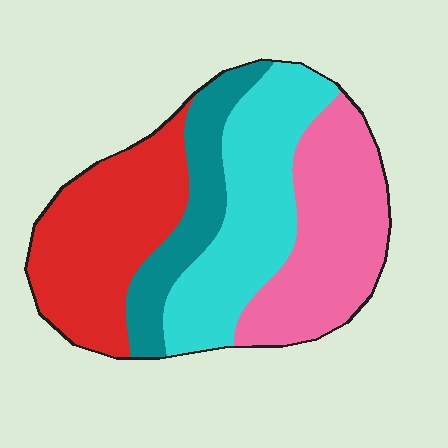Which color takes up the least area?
Teal, at roughly 15%.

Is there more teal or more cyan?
Cyan.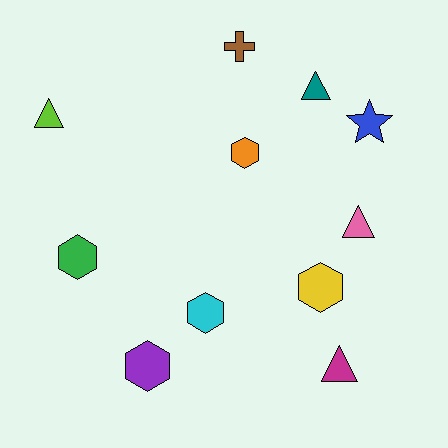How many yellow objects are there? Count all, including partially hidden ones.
There is 1 yellow object.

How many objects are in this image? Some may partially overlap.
There are 11 objects.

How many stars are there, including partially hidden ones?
There is 1 star.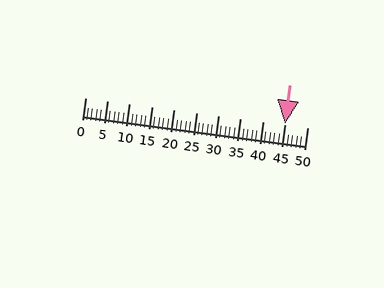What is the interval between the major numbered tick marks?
The major tick marks are spaced 5 units apart.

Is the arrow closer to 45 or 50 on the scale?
The arrow is closer to 45.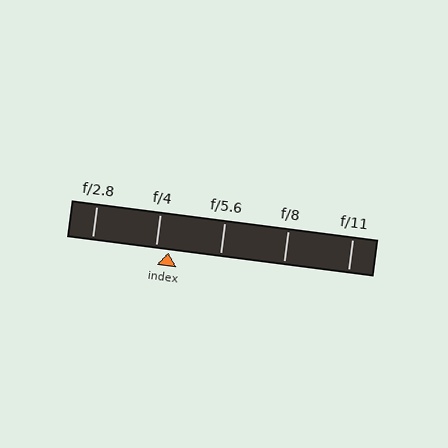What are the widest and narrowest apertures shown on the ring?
The widest aperture shown is f/2.8 and the narrowest is f/11.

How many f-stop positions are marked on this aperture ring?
There are 5 f-stop positions marked.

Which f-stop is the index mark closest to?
The index mark is closest to f/4.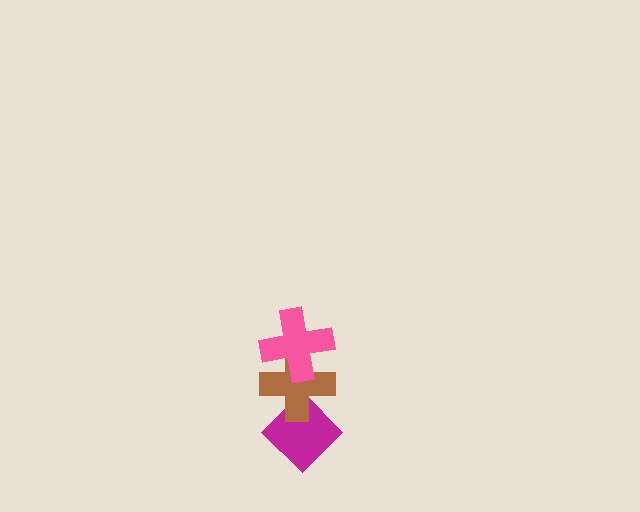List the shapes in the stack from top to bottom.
From top to bottom: the pink cross, the brown cross, the magenta diamond.